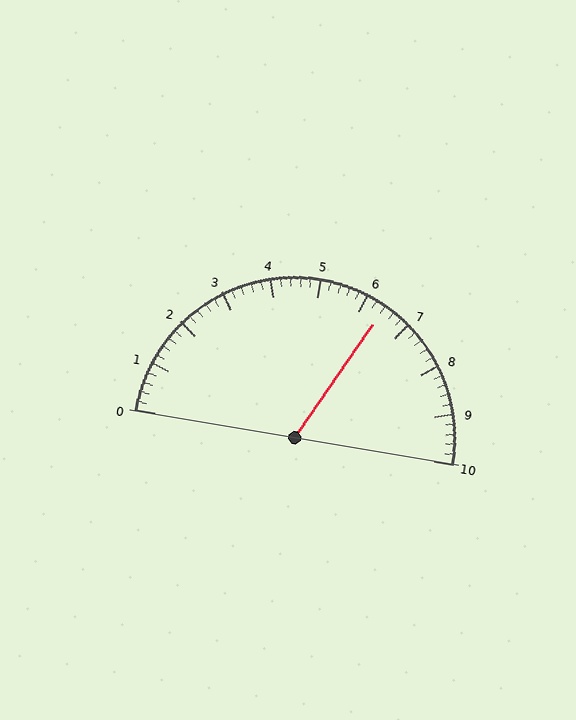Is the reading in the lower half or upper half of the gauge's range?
The reading is in the upper half of the range (0 to 10).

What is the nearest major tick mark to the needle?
The nearest major tick mark is 6.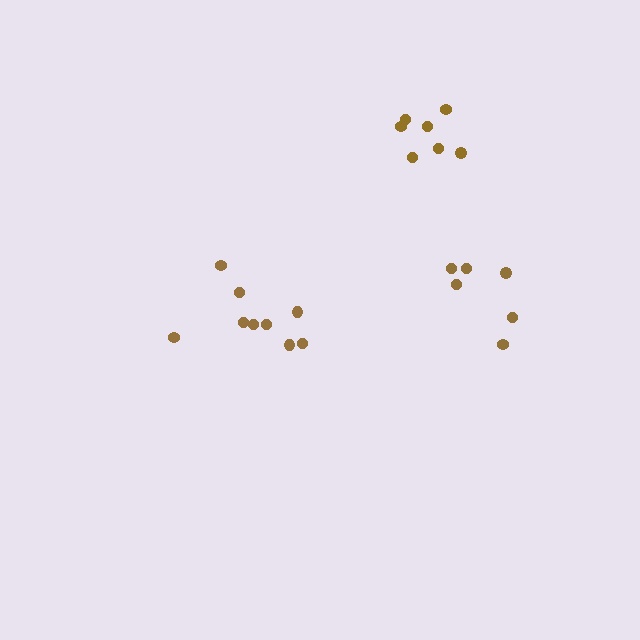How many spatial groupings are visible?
There are 3 spatial groupings.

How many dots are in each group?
Group 1: 9 dots, Group 2: 6 dots, Group 3: 7 dots (22 total).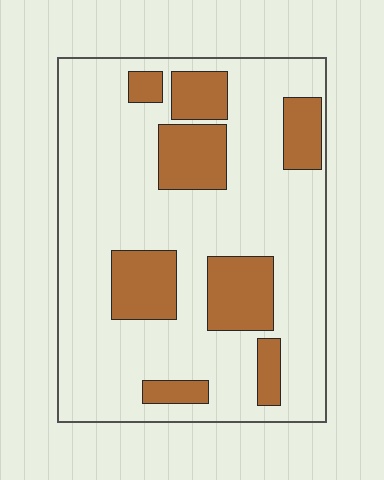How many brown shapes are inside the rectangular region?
8.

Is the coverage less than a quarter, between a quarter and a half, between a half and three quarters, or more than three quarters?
Less than a quarter.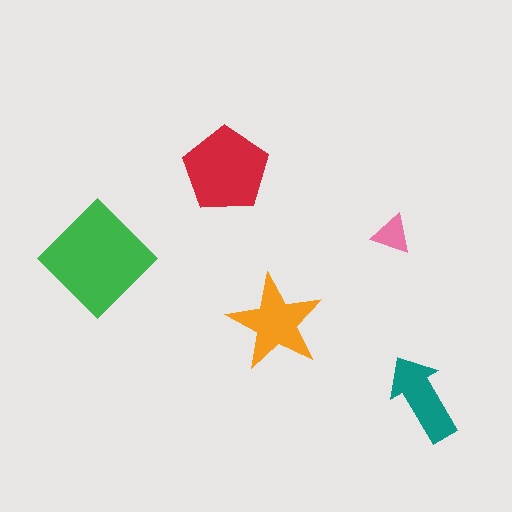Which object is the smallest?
The pink triangle.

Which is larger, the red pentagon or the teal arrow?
The red pentagon.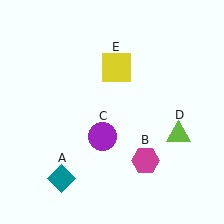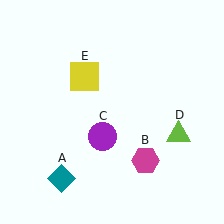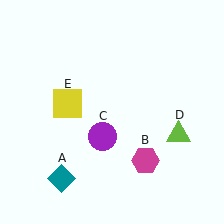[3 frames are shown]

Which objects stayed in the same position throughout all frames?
Teal diamond (object A) and magenta hexagon (object B) and purple circle (object C) and lime triangle (object D) remained stationary.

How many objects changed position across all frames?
1 object changed position: yellow square (object E).